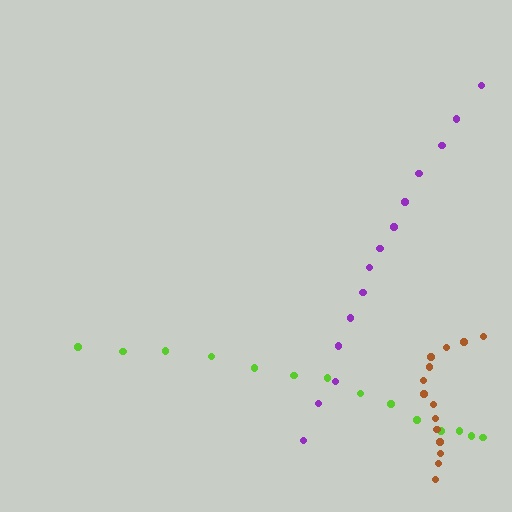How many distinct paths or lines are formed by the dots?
There are 3 distinct paths.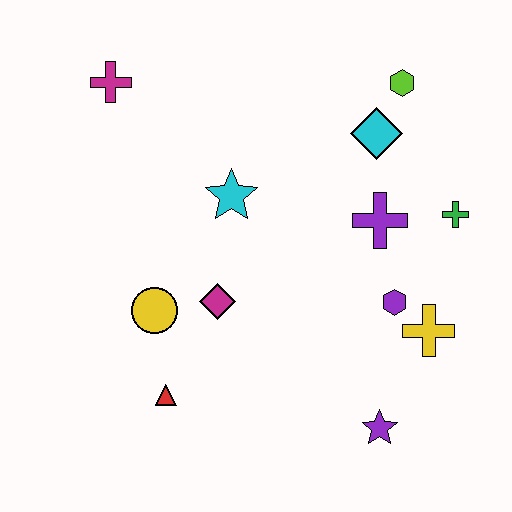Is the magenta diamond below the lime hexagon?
Yes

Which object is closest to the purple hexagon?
The yellow cross is closest to the purple hexagon.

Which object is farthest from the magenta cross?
The purple star is farthest from the magenta cross.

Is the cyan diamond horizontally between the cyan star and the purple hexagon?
Yes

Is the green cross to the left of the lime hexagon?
No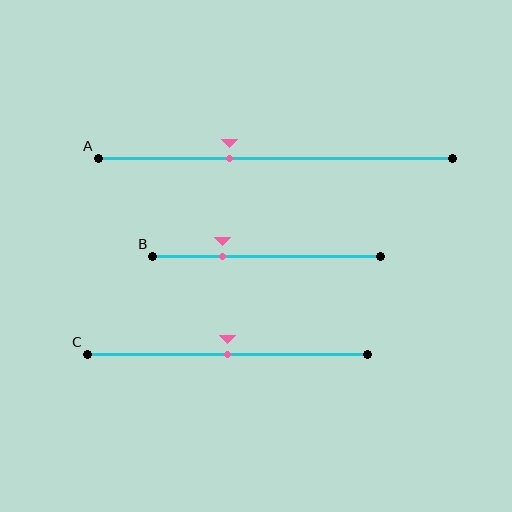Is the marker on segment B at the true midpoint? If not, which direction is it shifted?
No, the marker on segment B is shifted to the left by about 20% of the segment length.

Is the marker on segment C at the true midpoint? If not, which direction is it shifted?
Yes, the marker on segment C is at the true midpoint.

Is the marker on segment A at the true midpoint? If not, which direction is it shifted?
No, the marker on segment A is shifted to the left by about 13% of the segment length.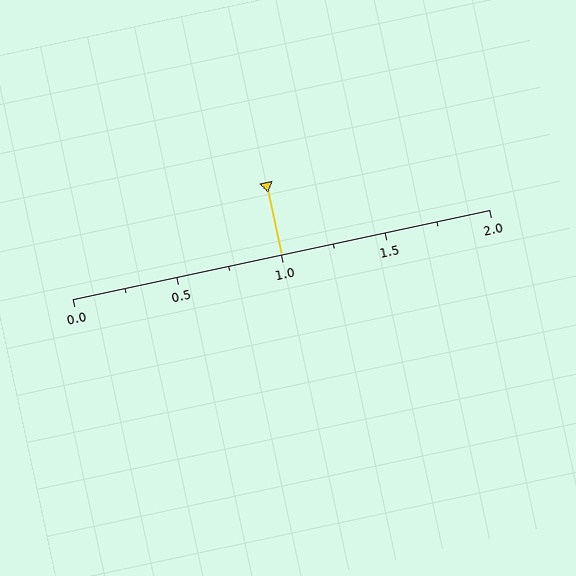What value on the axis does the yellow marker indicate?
The marker indicates approximately 1.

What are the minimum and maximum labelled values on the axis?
The axis runs from 0.0 to 2.0.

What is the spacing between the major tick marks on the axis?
The major ticks are spaced 0.5 apart.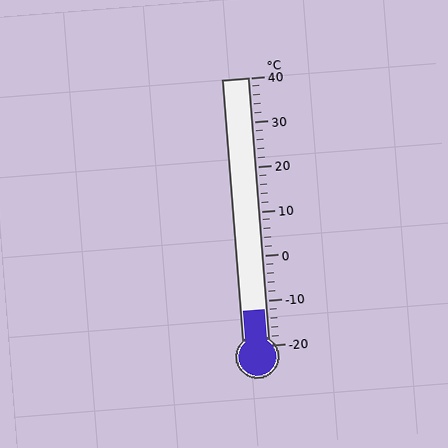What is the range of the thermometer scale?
The thermometer scale ranges from -20°C to 40°C.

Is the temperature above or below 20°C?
The temperature is below 20°C.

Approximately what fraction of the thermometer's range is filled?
The thermometer is filled to approximately 15% of its range.